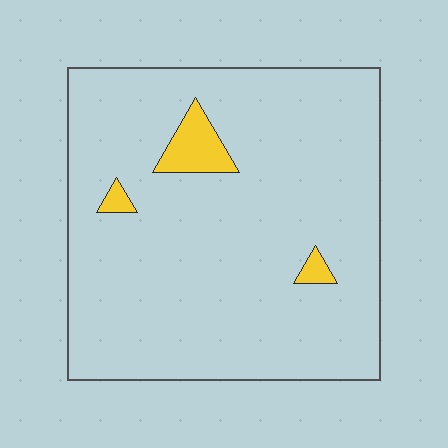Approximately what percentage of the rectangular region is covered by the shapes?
Approximately 5%.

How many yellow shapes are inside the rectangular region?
3.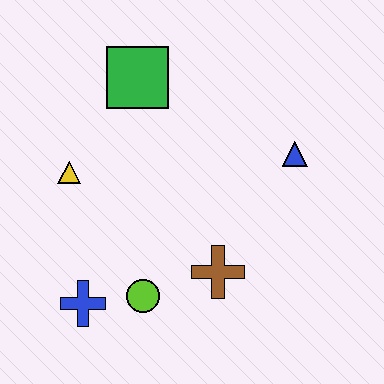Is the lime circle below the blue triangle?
Yes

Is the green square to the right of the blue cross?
Yes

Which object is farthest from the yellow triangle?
The blue triangle is farthest from the yellow triangle.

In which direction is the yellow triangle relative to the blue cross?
The yellow triangle is above the blue cross.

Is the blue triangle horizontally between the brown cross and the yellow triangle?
No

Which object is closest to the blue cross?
The lime circle is closest to the blue cross.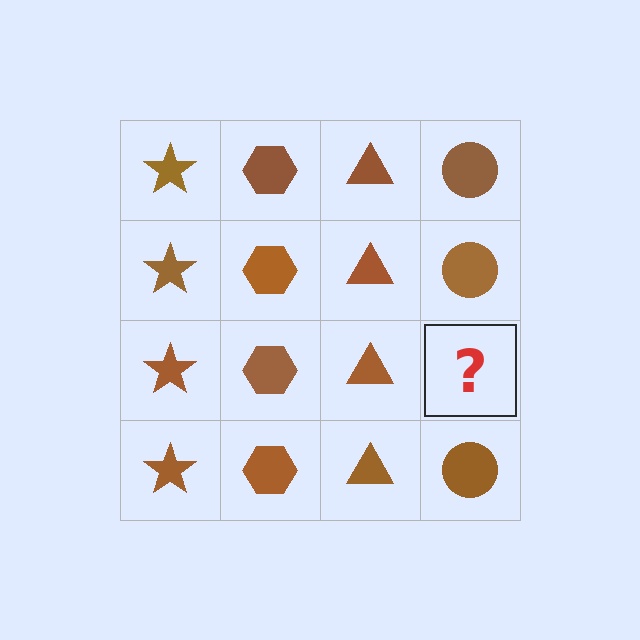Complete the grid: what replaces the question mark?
The question mark should be replaced with a brown circle.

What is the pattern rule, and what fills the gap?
The rule is that each column has a consistent shape. The gap should be filled with a brown circle.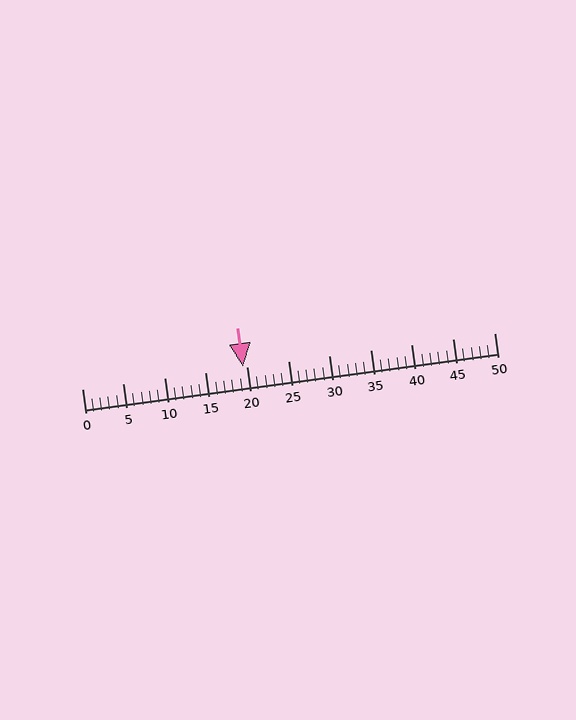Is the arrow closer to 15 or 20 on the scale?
The arrow is closer to 20.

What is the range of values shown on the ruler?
The ruler shows values from 0 to 50.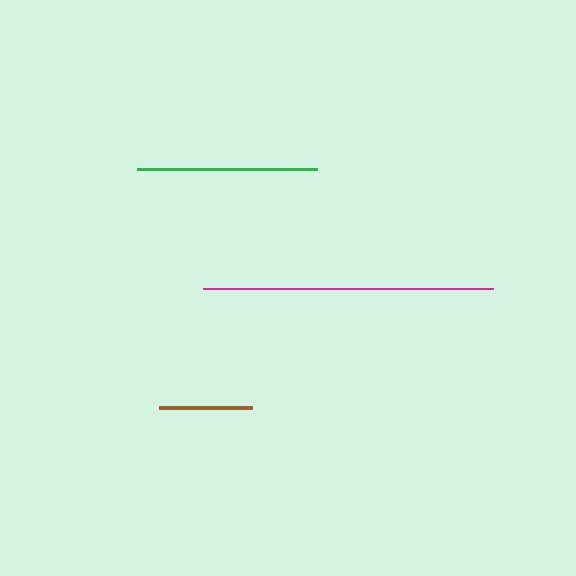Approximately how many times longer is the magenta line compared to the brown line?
The magenta line is approximately 3.1 times the length of the brown line.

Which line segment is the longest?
The magenta line is the longest at approximately 291 pixels.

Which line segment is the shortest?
The brown line is the shortest at approximately 93 pixels.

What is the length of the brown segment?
The brown segment is approximately 93 pixels long.